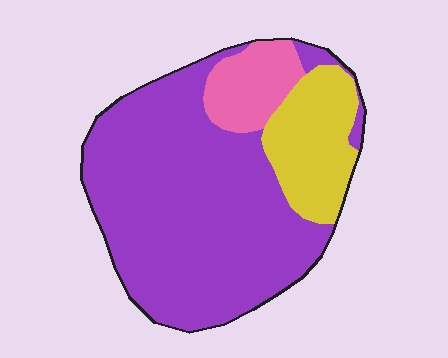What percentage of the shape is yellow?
Yellow covers roughly 20% of the shape.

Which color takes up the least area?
Pink, at roughly 10%.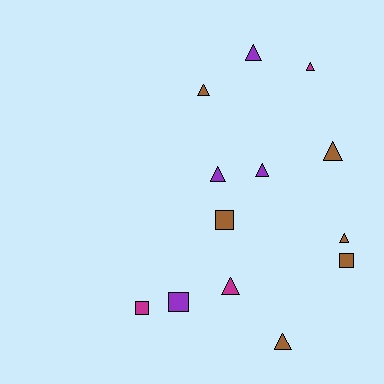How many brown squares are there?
There are 2 brown squares.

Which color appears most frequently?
Brown, with 6 objects.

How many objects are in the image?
There are 13 objects.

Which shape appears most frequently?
Triangle, with 9 objects.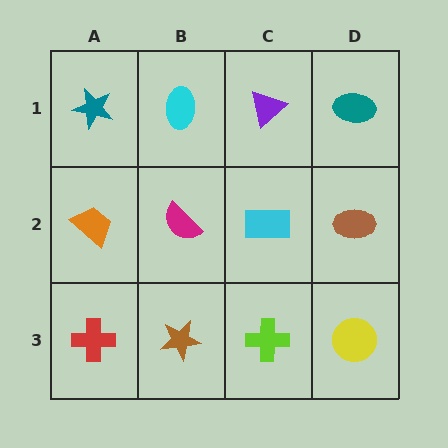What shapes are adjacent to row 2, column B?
A cyan ellipse (row 1, column B), a brown star (row 3, column B), an orange trapezoid (row 2, column A), a cyan rectangle (row 2, column C).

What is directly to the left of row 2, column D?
A cyan rectangle.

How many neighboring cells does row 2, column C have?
4.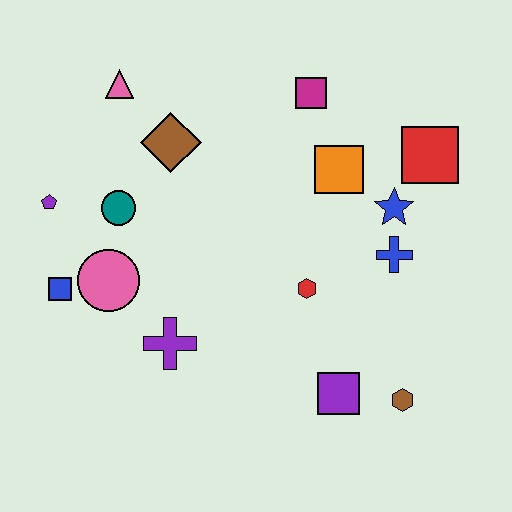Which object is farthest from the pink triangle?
The brown hexagon is farthest from the pink triangle.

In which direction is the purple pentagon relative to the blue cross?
The purple pentagon is to the left of the blue cross.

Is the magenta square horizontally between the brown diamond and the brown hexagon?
Yes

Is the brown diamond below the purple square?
No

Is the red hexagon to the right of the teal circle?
Yes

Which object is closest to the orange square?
The blue star is closest to the orange square.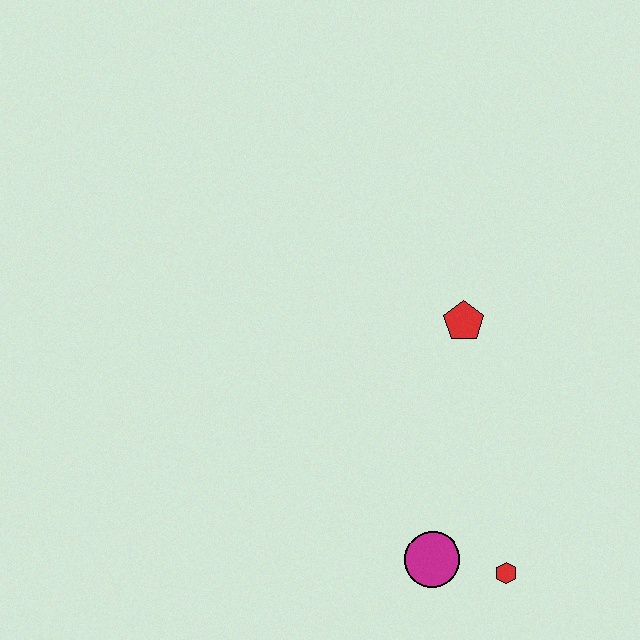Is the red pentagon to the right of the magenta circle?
Yes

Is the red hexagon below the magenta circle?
Yes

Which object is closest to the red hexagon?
The magenta circle is closest to the red hexagon.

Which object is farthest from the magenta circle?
The red pentagon is farthest from the magenta circle.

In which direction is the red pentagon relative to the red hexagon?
The red pentagon is above the red hexagon.